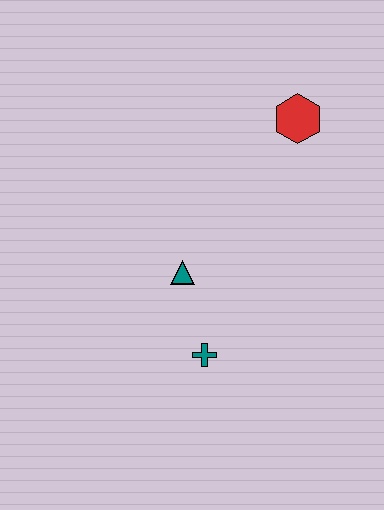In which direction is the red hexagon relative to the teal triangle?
The red hexagon is above the teal triangle.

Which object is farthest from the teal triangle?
The red hexagon is farthest from the teal triangle.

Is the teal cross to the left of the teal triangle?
No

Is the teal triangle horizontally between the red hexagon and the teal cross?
No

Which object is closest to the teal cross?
The teal triangle is closest to the teal cross.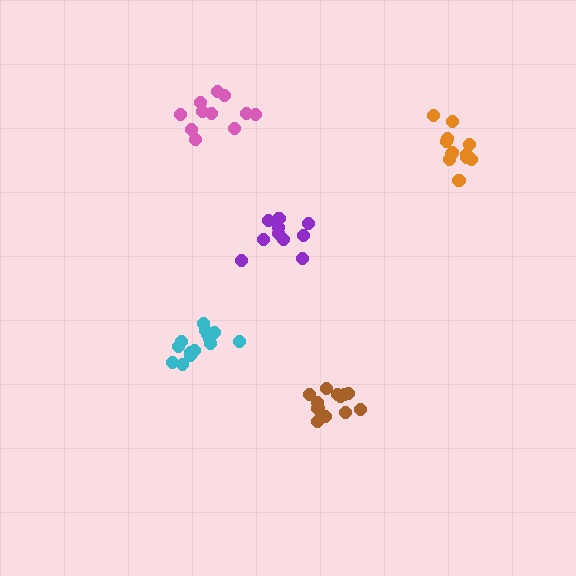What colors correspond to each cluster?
The clusters are colored: cyan, brown, orange, pink, purple.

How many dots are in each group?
Group 1: 14 dots, Group 2: 12 dots, Group 3: 12 dots, Group 4: 11 dots, Group 5: 11 dots (60 total).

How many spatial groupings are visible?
There are 5 spatial groupings.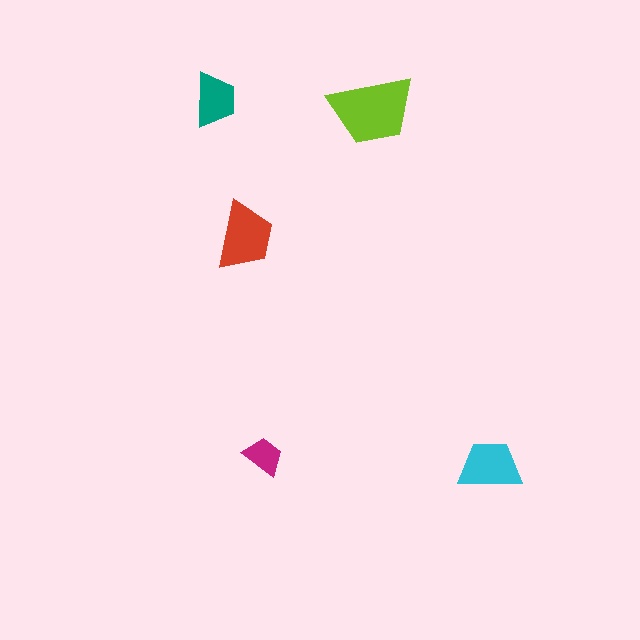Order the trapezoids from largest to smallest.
the lime one, the red one, the cyan one, the teal one, the magenta one.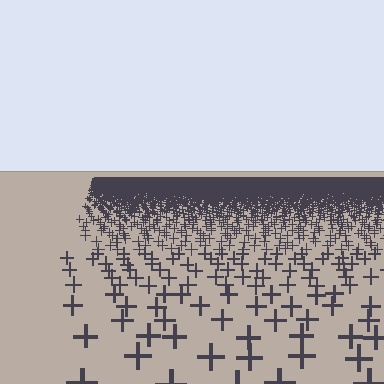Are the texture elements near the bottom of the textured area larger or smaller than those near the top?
Larger. Near the bottom, elements are closer to the viewer and appear at a bigger on-screen size.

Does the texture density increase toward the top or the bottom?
Density increases toward the top.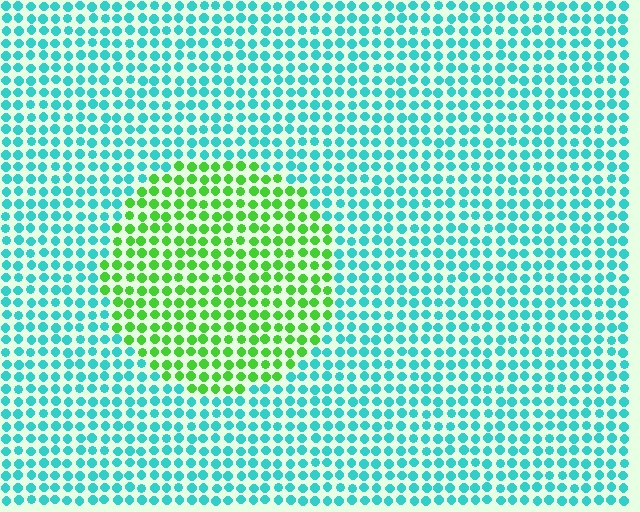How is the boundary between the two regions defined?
The boundary is defined purely by a slight shift in hue (about 64 degrees). Spacing, size, and orientation are identical on both sides.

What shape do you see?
I see a circle.